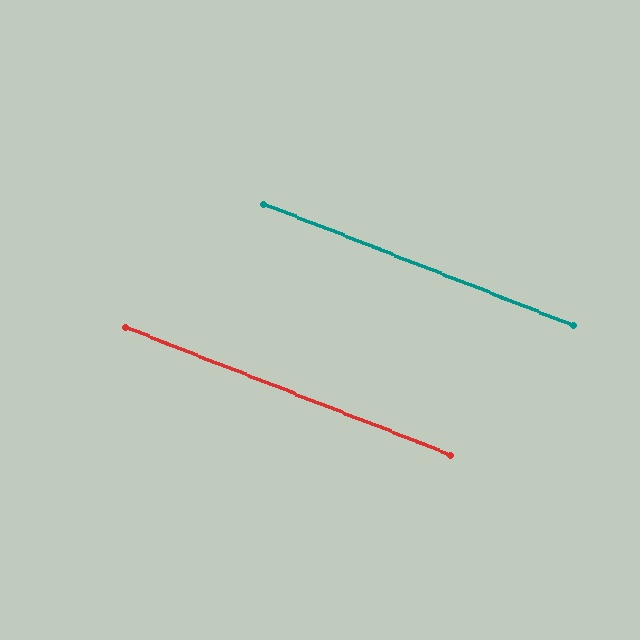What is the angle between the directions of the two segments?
Approximately 0 degrees.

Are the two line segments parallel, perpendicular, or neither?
Parallel — their directions differ by only 0.1°.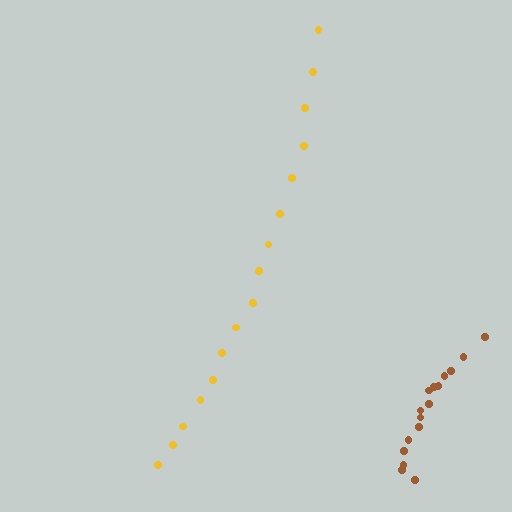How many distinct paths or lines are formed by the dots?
There are 2 distinct paths.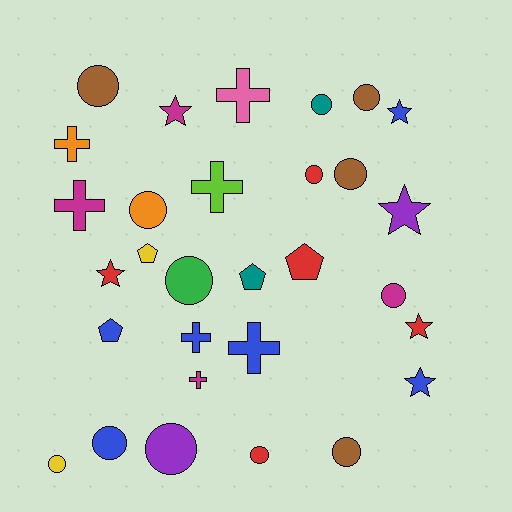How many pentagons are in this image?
There are 4 pentagons.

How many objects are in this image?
There are 30 objects.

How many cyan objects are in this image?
There are no cyan objects.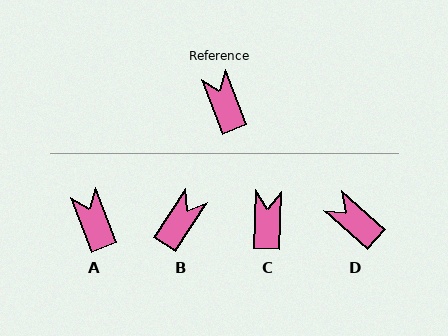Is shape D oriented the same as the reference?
No, it is off by about 28 degrees.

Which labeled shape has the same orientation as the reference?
A.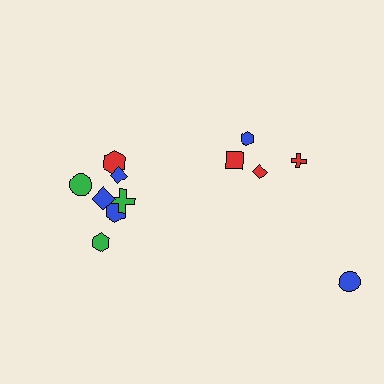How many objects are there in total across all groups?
There are 12 objects.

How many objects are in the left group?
There are 8 objects.